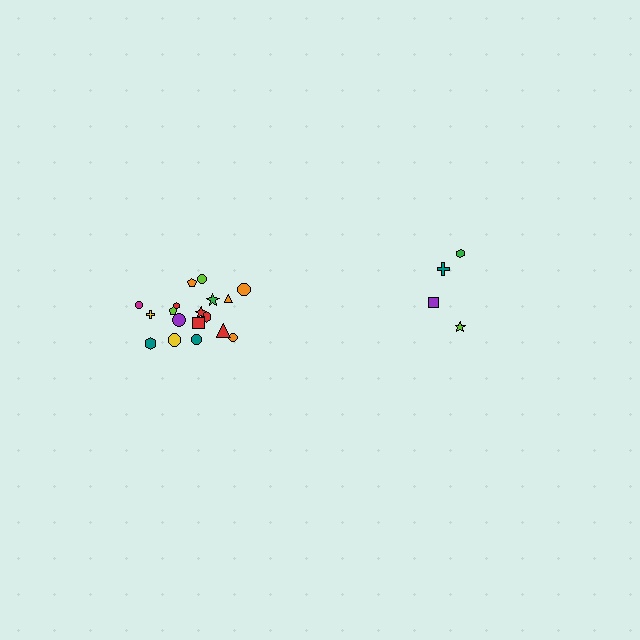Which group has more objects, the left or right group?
The left group.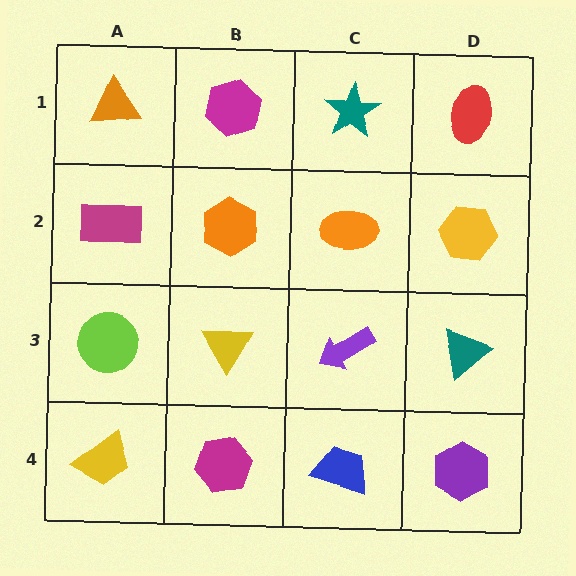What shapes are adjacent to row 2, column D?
A red ellipse (row 1, column D), a teal triangle (row 3, column D), an orange ellipse (row 2, column C).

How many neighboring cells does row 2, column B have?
4.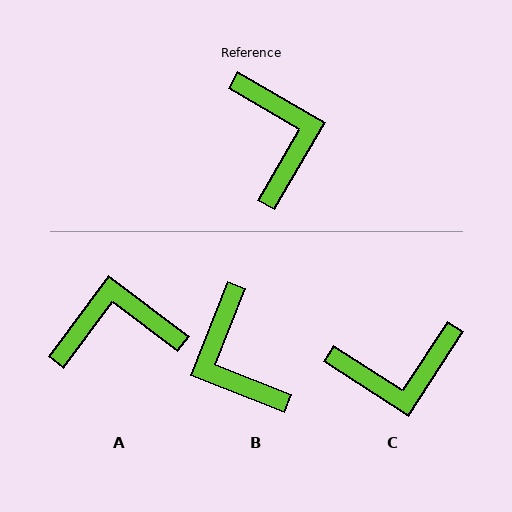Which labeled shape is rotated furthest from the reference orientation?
B, about 171 degrees away.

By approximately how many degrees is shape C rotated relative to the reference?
Approximately 93 degrees clockwise.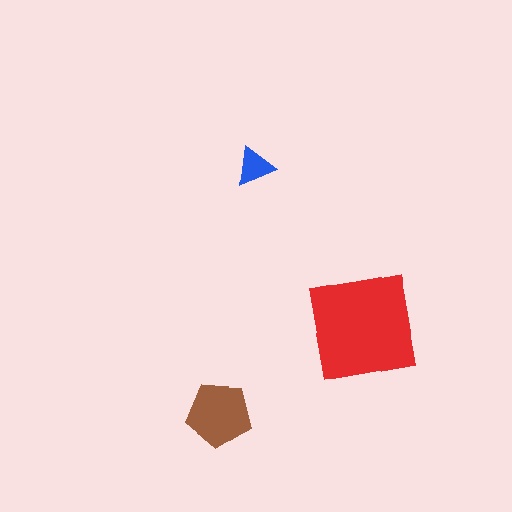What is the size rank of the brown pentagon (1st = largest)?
2nd.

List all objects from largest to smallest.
The red square, the brown pentagon, the blue triangle.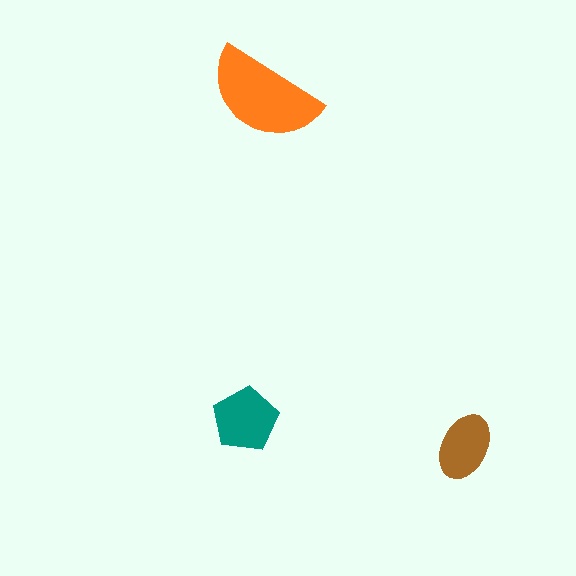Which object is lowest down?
The brown ellipse is bottommost.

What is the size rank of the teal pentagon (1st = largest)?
2nd.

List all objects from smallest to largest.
The brown ellipse, the teal pentagon, the orange semicircle.